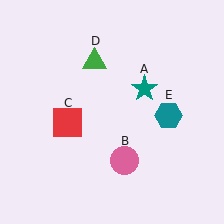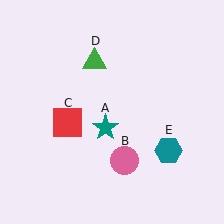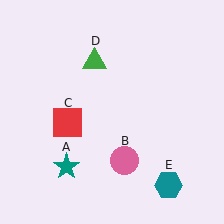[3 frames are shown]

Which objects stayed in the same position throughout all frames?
Pink circle (object B) and red square (object C) and green triangle (object D) remained stationary.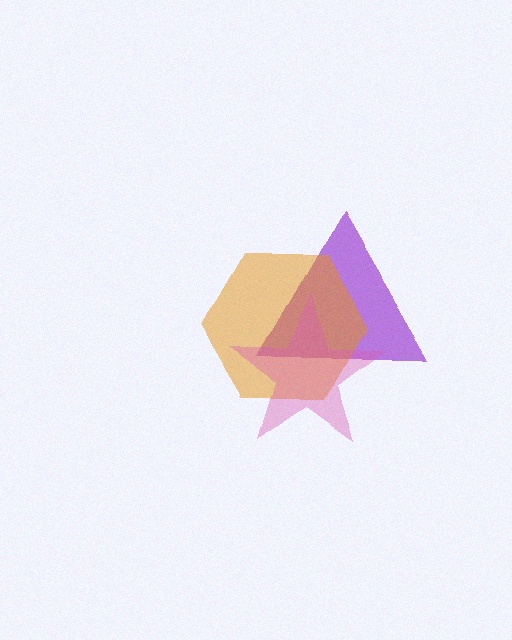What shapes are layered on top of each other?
The layered shapes are: a purple triangle, an orange hexagon, a pink star.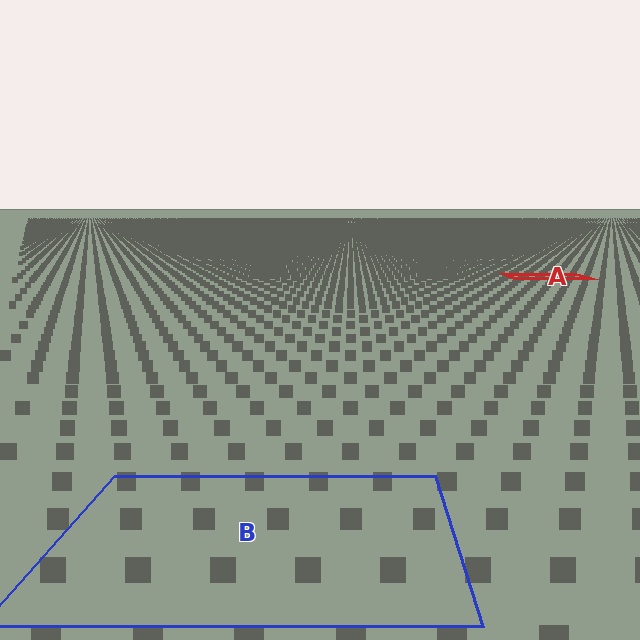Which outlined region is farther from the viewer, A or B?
Region A is farther from the viewer — the texture elements inside it appear smaller and more densely packed.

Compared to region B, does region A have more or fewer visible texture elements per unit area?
Region A has more texture elements per unit area — they are packed more densely because it is farther away.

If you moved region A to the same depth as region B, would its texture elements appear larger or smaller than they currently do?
They would appear larger. At a closer depth, the same texture elements are projected at a bigger on-screen size.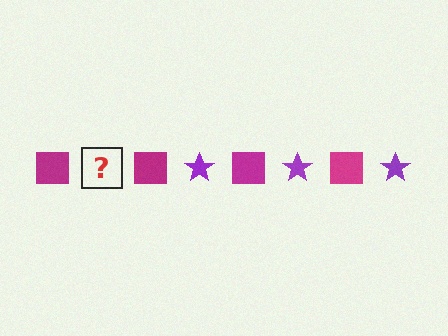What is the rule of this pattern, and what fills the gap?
The rule is that the pattern alternates between magenta square and purple star. The gap should be filled with a purple star.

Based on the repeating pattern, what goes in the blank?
The blank should be a purple star.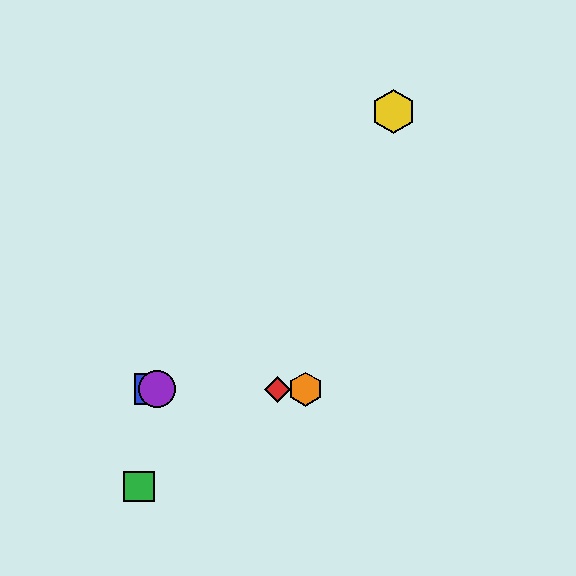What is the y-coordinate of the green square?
The green square is at y≈486.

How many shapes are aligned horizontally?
4 shapes (the red diamond, the blue square, the purple circle, the orange hexagon) are aligned horizontally.